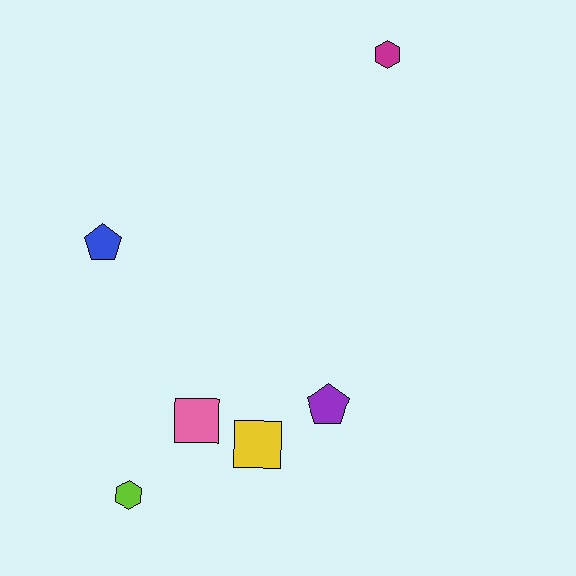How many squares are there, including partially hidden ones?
There are 2 squares.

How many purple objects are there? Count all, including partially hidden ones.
There is 1 purple object.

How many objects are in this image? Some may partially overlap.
There are 6 objects.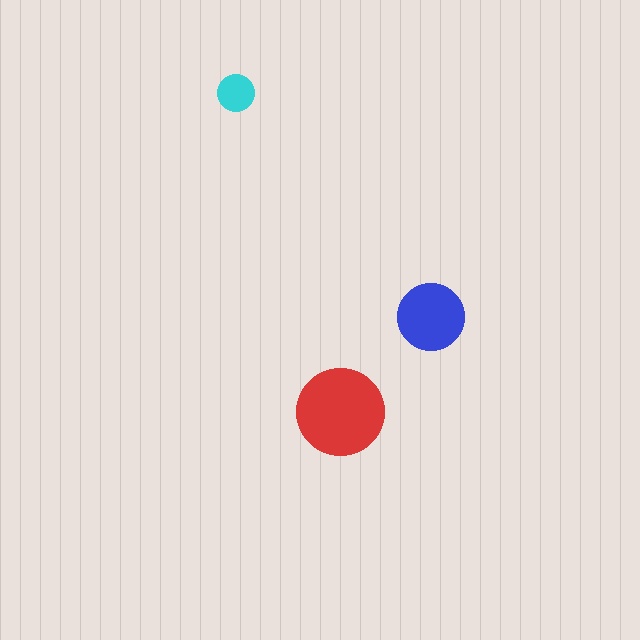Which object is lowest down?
The red circle is bottommost.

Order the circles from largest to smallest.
the red one, the blue one, the cyan one.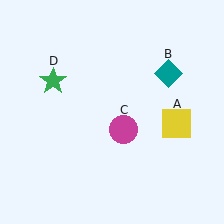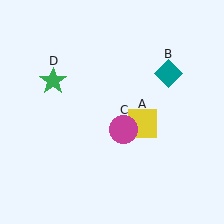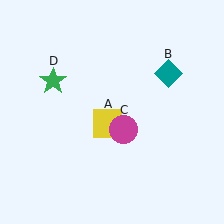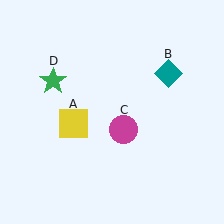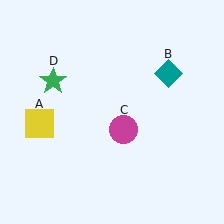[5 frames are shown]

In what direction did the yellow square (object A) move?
The yellow square (object A) moved left.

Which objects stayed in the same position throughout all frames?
Teal diamond (object B) and magenta circle (object C) and green star (object D) remained stationary.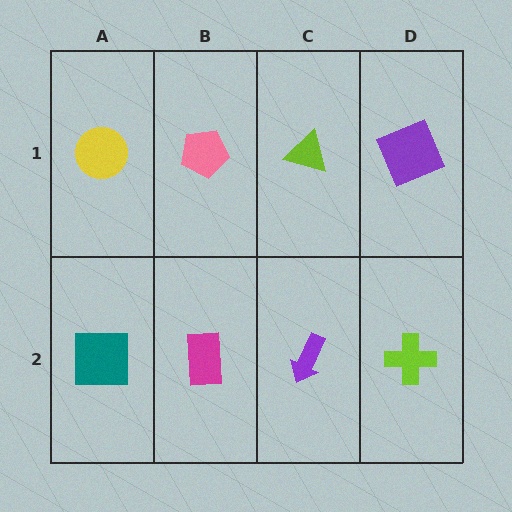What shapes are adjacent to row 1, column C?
A purple arrow (row 2, column C), a pink pentagon (row 1, column B), a purple square (row 1, column D).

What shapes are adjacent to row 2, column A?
A yellow circle (row 1, column A), a magenta rectangle (row 2, column B).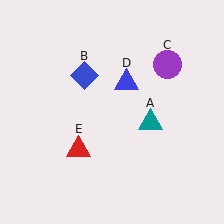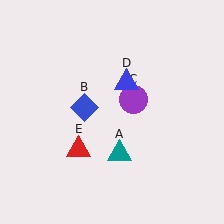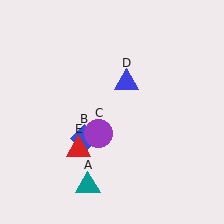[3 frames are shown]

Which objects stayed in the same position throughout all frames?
Blue triangle (object D) and red triangle (object E) remained stationary.